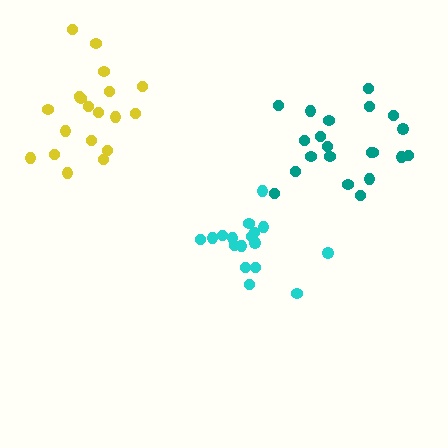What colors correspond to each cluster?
The clusters are colored: cyan, teal, yellow.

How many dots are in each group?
Group 1: 17 dots, Group 2: 21 dots, Group 3: 19 dots (57 total).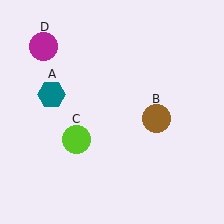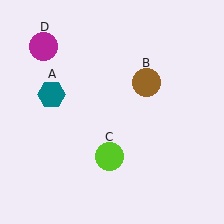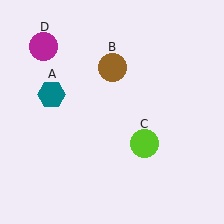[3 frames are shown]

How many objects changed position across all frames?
2 objects changed position: brown circle (object B), lime circle (object C).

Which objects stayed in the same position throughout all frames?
Teal hexagon (object A) and magenta circle (object D) remained stationary.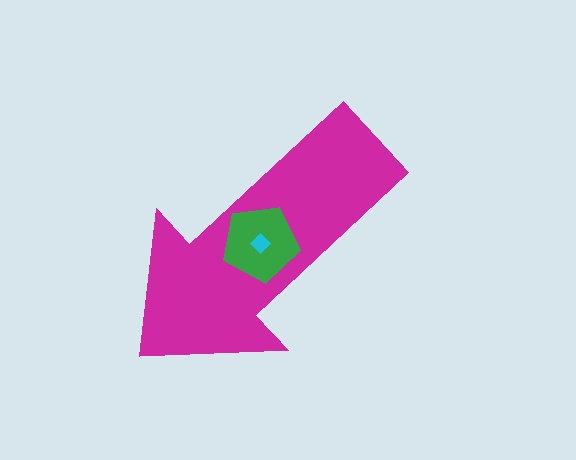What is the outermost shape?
The magenta arrow.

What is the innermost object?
The cyan diamond.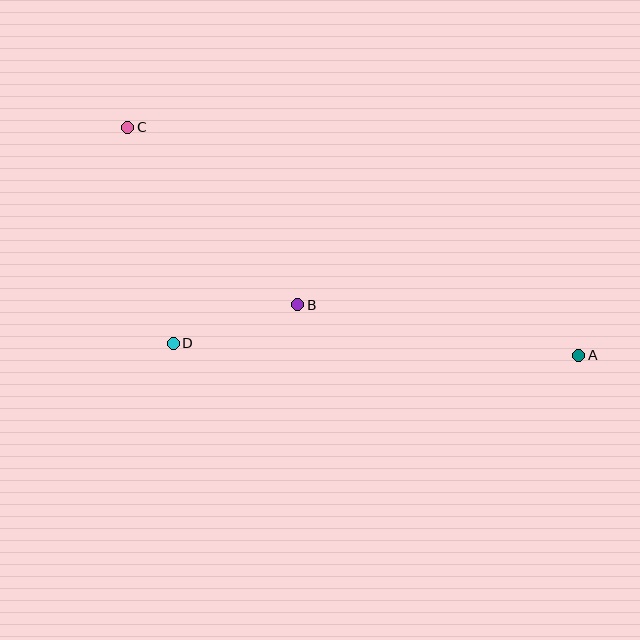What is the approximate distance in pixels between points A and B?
The distance between A and B is approximately 286 pixels.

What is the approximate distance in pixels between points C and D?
The distance between C and D is approximately 221 pixels.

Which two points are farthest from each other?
Points A and C are farthest from each other.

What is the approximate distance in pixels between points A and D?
The distance between A and D is approximately 406 pixels.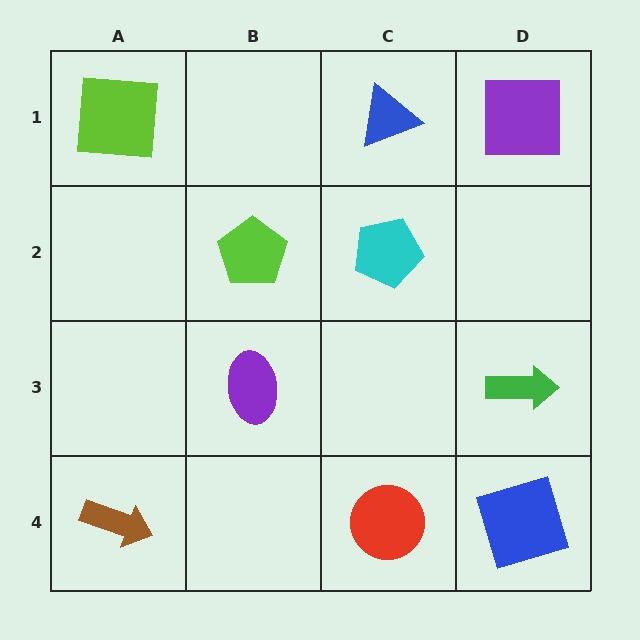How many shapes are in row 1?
3 shapes.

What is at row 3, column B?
A purple ellipse.